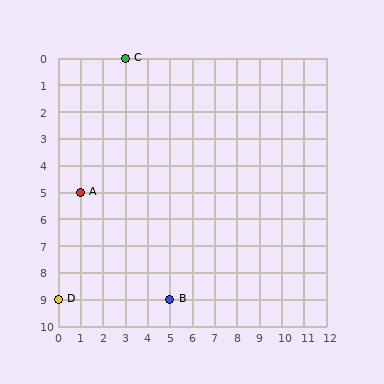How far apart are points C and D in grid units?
Points C and D are 3 columns and 9 rows apart (about 9.5 grid units diagonally).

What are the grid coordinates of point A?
Point A is at grid coordinates (1, 5).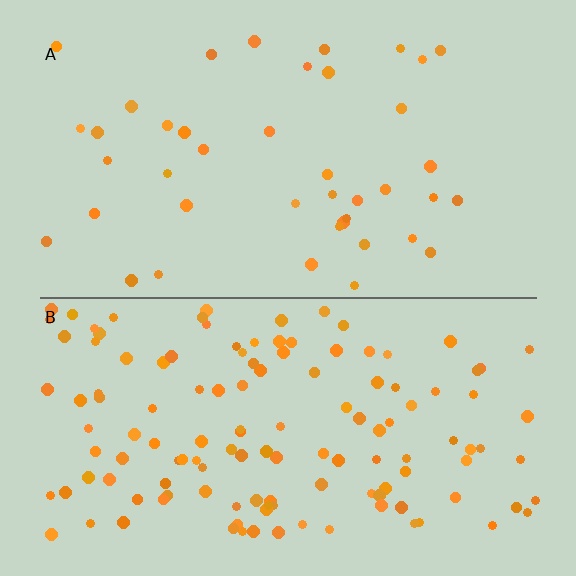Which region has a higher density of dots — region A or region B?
B (the bottom).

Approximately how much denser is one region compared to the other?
Approximately 3.1× — region B over region A.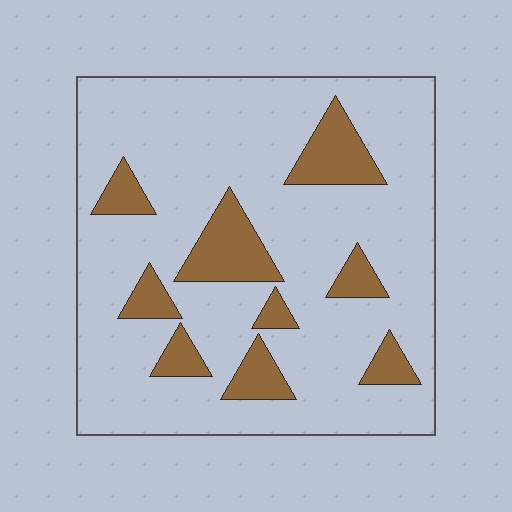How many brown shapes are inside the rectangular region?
9.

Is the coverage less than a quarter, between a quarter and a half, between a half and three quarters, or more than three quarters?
Less than a quarter.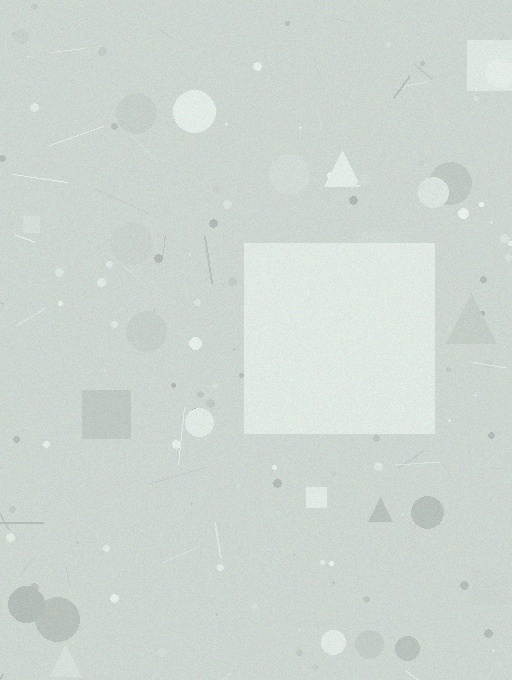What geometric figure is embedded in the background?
A square is embedded in the background.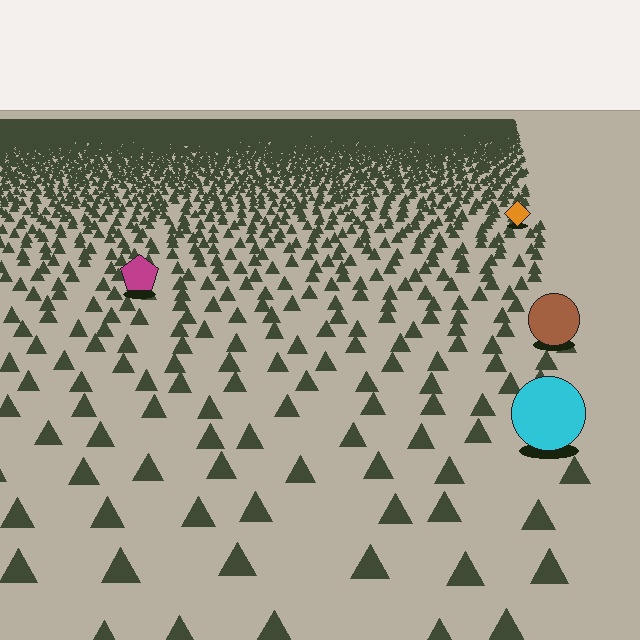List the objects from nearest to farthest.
From nearest to farthest: the cyan circle, the brown circle, the magenta pentagon, the orange diamond.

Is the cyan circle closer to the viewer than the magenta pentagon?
Yes. The cyan circle is closer — you can tell from the texture gradient: the ground texture is coarser near it.